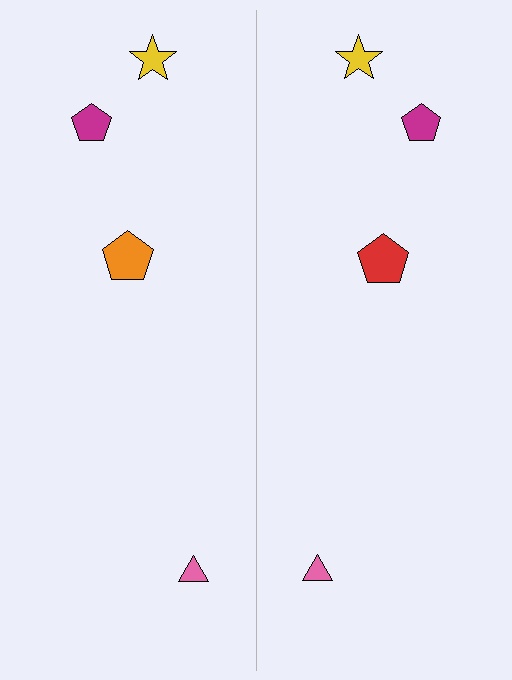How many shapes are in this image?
There are 8 shapes in this image.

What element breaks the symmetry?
The red pentagon on the right side breaks the symmetry — its mirror counterpart is orange.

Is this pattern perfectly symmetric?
No, the pattern is not perfectly symmetric. The red pentagon on the right side breaks the symmetry — its mirror counterpart is orange.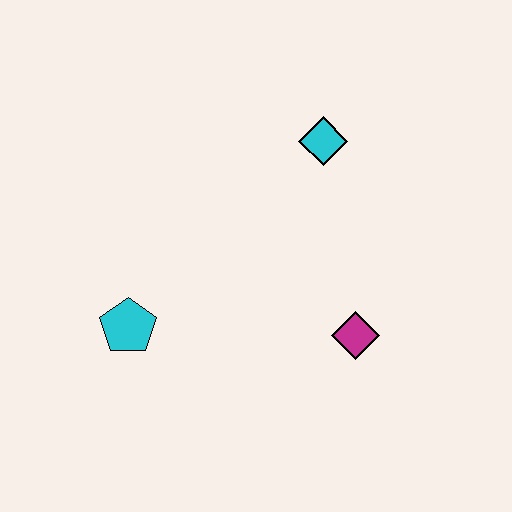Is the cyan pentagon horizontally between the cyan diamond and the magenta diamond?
No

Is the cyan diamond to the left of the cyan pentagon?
No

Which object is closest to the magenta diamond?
The cyan diamond is closest to the magenta diamond.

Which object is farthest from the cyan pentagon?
The cyan diamond is farthest from the cyan pentagon.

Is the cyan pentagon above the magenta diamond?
Yes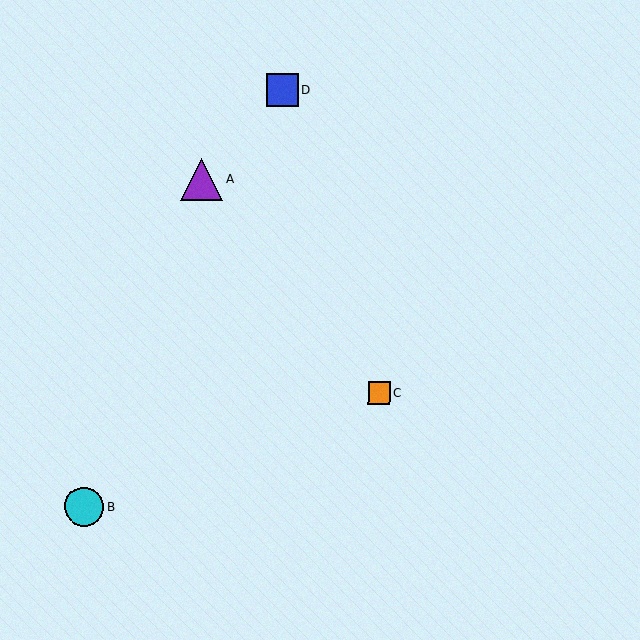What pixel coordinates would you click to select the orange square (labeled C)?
Click at (379, 393) to select the orange square C.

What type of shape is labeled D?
Shape D is a blue square.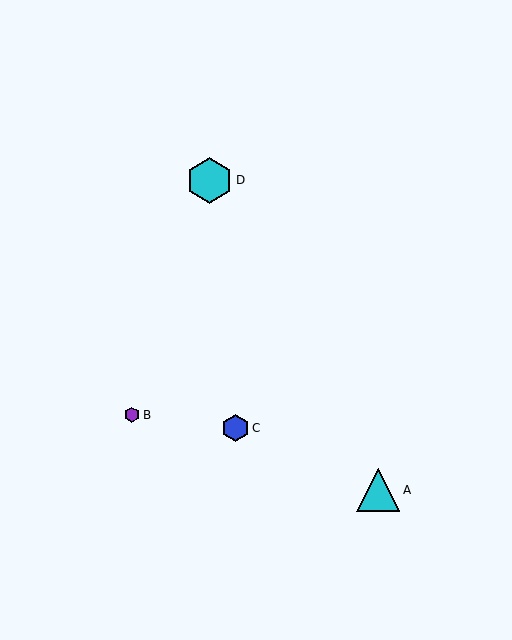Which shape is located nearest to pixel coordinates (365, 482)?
The cyan triangle (labeled A) at (378, 490) is nearest to that location.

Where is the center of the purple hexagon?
The center of the purple hexagon is at (132, 415).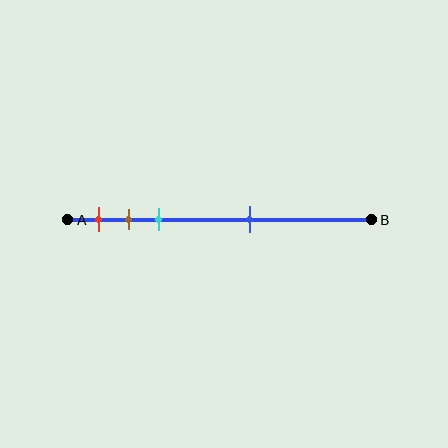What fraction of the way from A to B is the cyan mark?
The cyan mark is approximately 30% (0.3) of the way from A to B.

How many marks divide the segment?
There are 4 marks dividing the segment.